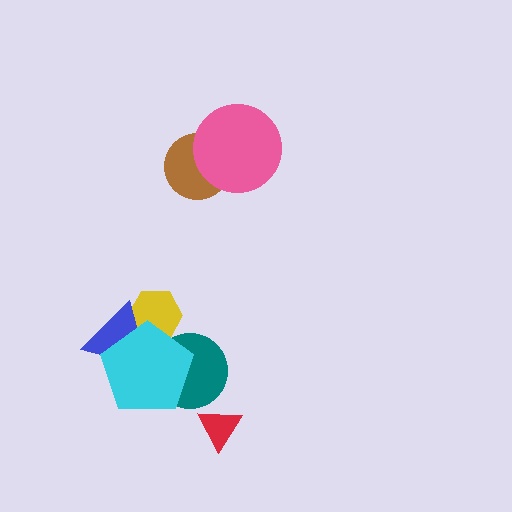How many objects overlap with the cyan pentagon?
3 objects overlap with the cyan pentagon.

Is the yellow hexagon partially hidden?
Yes, it is partially covered by another shape.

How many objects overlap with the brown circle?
1 object overlaps with the brown circle.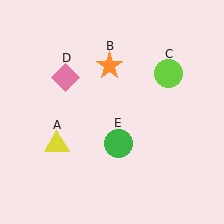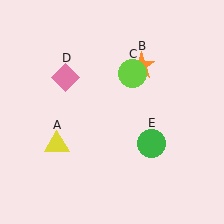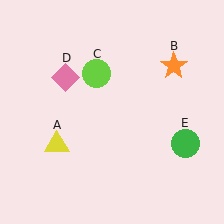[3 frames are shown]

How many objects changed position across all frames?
3 objects changed position: orange star (object B), lime circle (object C), green circle (object E).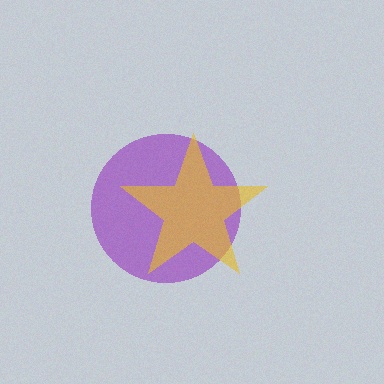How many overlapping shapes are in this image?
There are 2 overlapping shapes in the image.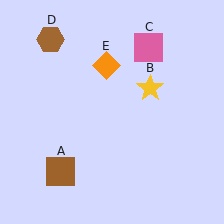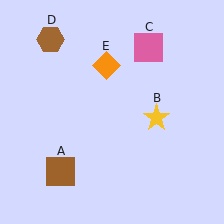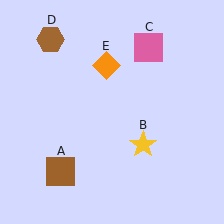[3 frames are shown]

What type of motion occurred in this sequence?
The yellow star (object B) rotated clockwise around the center of the scene.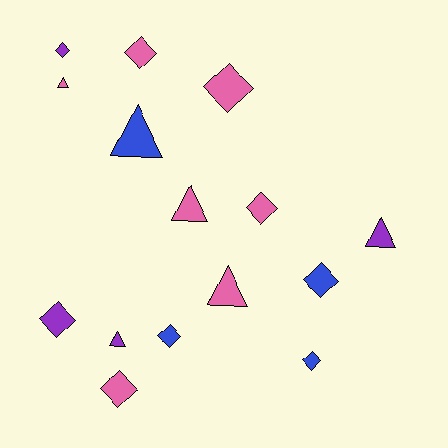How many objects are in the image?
There are 15 objects.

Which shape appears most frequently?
Diamond, with 9 objects.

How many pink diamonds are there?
There are 4 pink diamonds.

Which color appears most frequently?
Pink, with 7 objects.